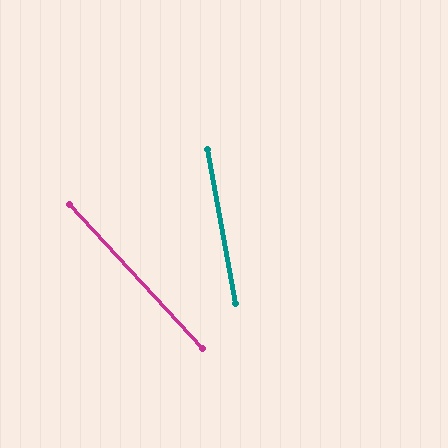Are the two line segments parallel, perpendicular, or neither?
Neither parallel nor perpendicular — they differ by about 32°.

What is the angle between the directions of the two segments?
Approximately 32 degrees.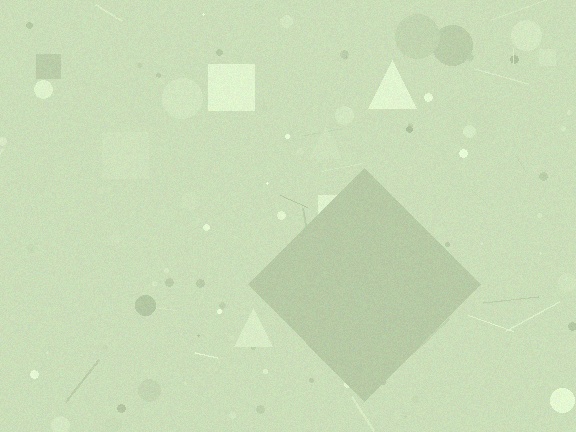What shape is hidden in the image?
A diamond is hidden in the image.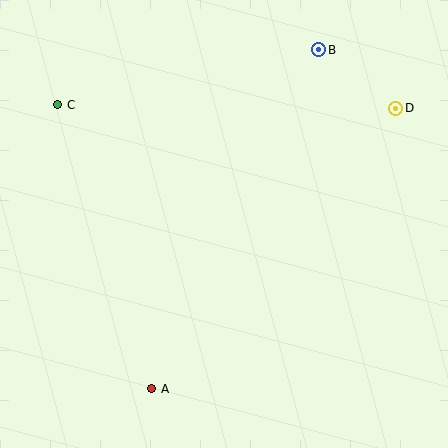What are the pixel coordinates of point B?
Point B is at (319, 50).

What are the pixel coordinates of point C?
Point C is at (58, 105).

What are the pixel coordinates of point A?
Point A is at (152, 389).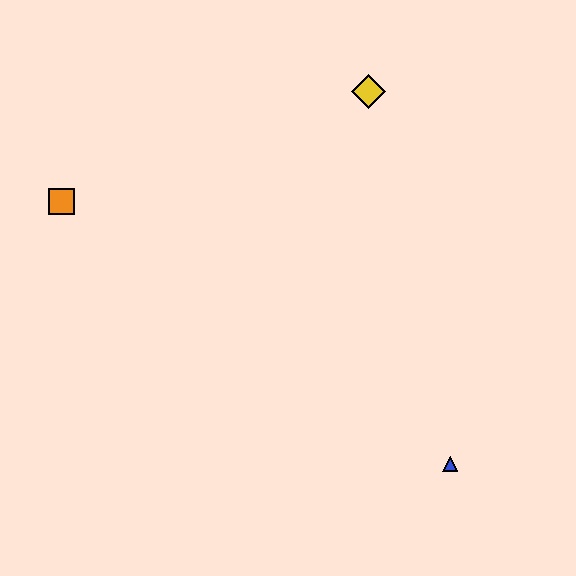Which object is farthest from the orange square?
The blue triangle is farthest from the orange square.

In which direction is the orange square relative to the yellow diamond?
The orange square is to the left of the yellow diamond.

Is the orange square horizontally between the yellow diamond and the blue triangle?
No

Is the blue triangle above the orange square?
No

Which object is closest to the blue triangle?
The yellow diamond is closest to the blue triangle.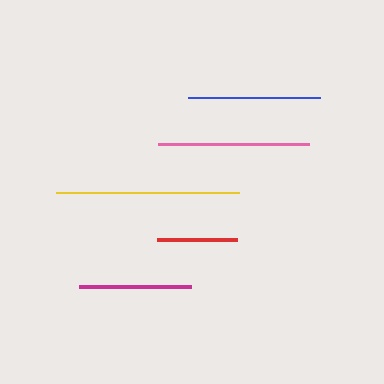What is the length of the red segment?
The red segment is approximately 79 pixels long.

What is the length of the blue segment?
The blue segment is approximately 132 pixels long.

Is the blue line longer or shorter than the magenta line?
The blue line is longer than the magenta line.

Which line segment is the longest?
The yellow line is the longest at approximately 182 pixels.